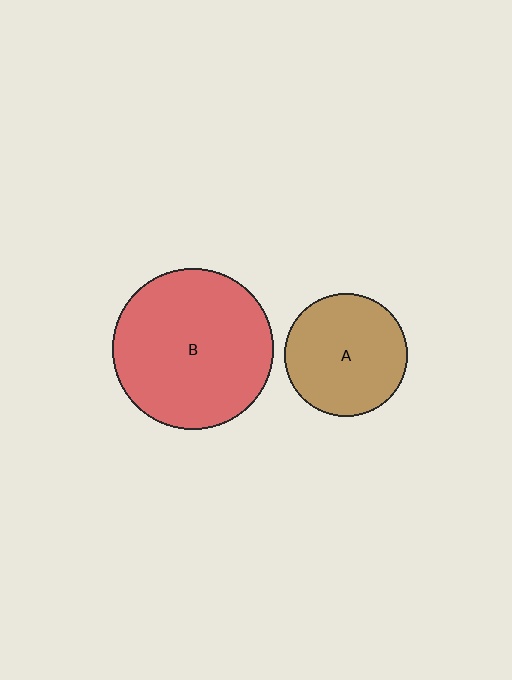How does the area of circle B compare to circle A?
Approximately 1.7 times.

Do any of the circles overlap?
No, none of the circles overlap.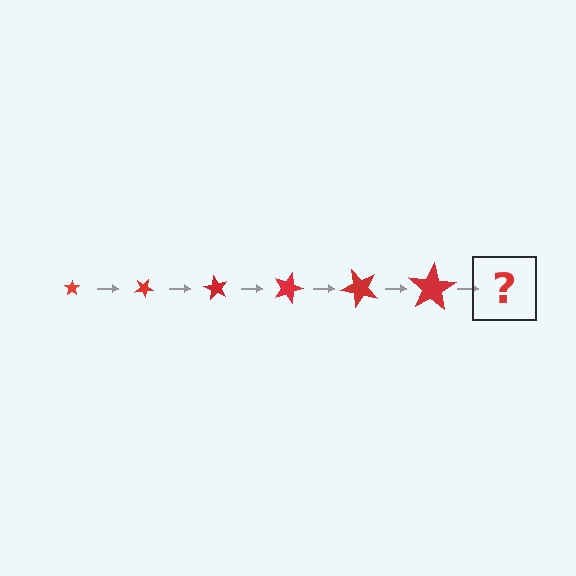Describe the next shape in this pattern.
It should be a star, larger than the previous one and rotated 180 degrees from the start.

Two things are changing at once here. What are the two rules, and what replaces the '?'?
The two rules are that the star grows larger each step and it rotates 30 degrees each step. The '?' should be a star, larger than the previous one and rotated 180 degrees from the start.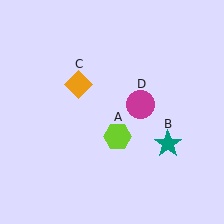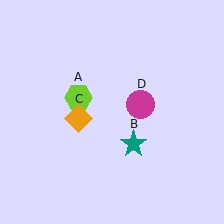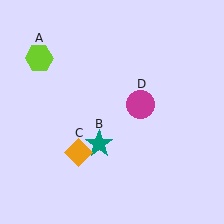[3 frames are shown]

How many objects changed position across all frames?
3 objects changed position: lime hexagon (object A), teal star (object B), orange diamond (object C).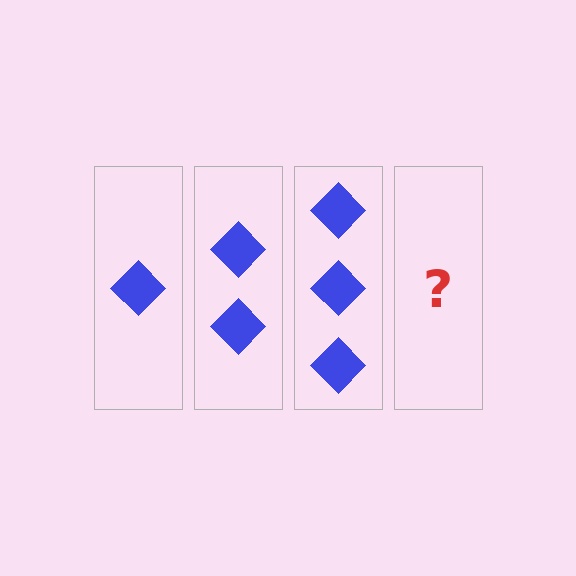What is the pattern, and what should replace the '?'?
The pattern is that each step adds one more diamond. The '?' should be 4 diamonds.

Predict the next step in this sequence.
The next step is 4 diamonds.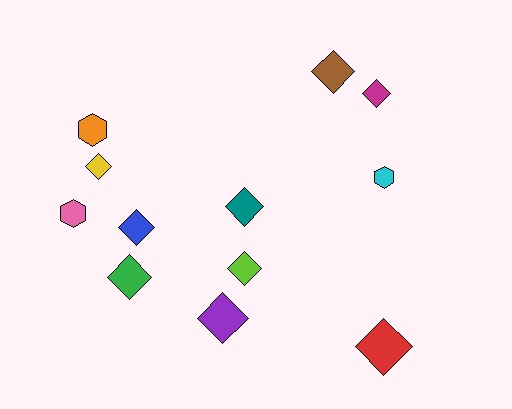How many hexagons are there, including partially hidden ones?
There are 3 hexagons.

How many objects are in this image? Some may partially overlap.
There are 12 objects.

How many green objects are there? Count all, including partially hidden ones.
There is 1 green object.